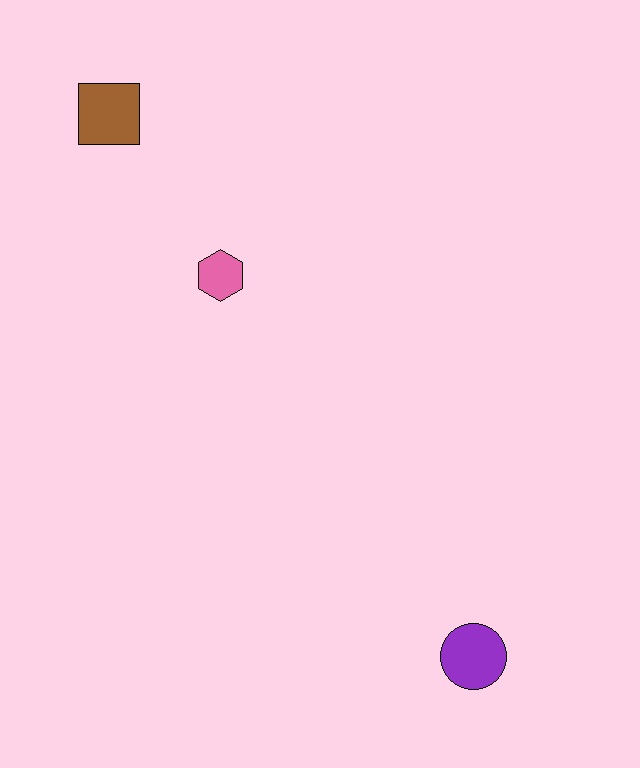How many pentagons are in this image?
There are no pentagons.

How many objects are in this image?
There are 3 objects.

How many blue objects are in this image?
There are no blue objects.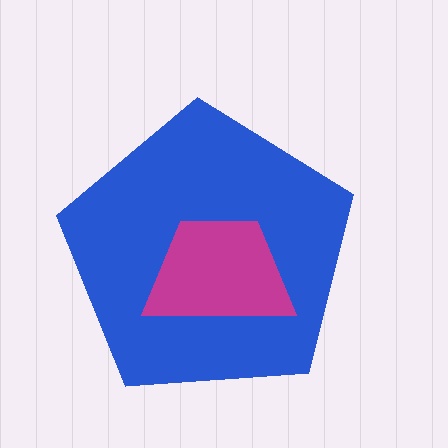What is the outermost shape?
The blue pentagon.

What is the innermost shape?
The magenta trapezoid.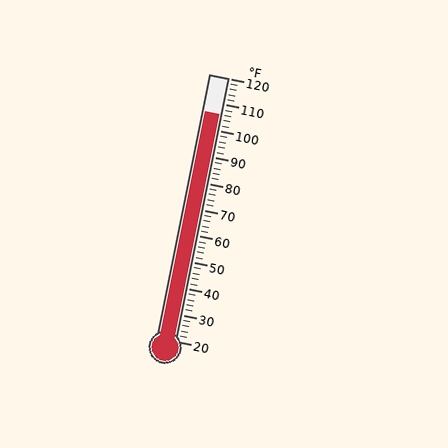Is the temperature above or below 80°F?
The temperature is above 80°F.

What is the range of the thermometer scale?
The thermometer scale ranges from 20°F to 120°F.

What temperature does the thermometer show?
The thermometer shows approximately 106°F.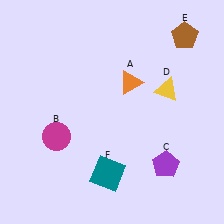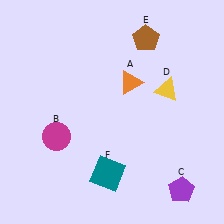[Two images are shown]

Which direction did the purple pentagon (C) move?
The purple pentagon (C) moved down.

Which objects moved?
The objects that moved are: the purple pentagon (C), the brown pentagon (E).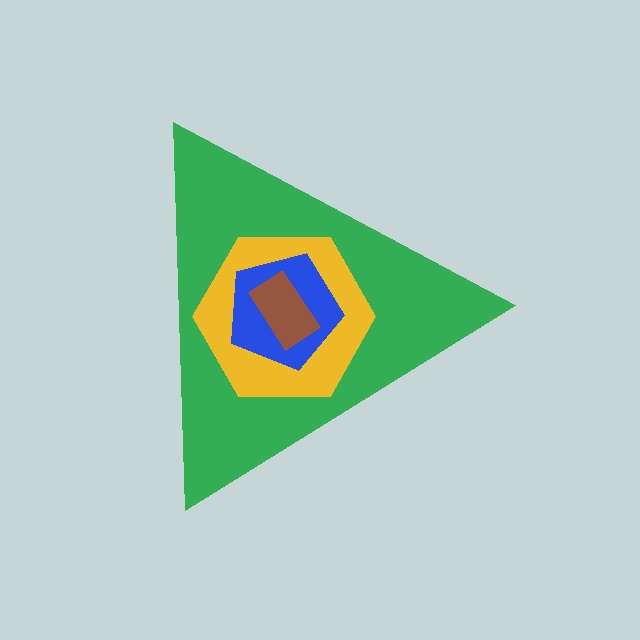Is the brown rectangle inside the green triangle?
Yes.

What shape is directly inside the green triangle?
The yellow hexagon.